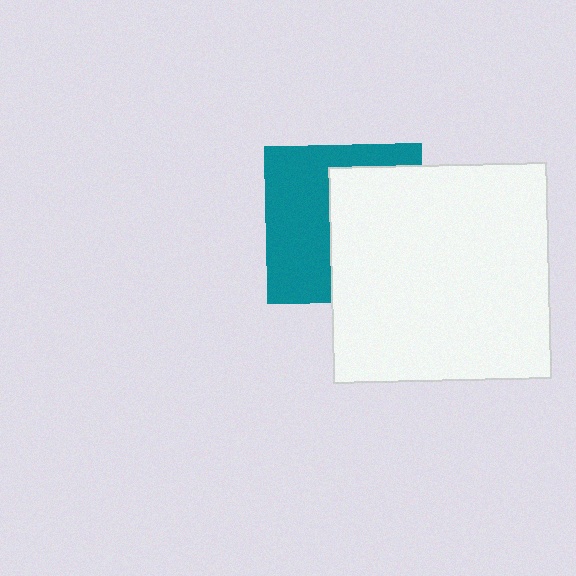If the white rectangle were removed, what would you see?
You would see the complete teal square.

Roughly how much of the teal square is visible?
About half of it is visible (roughly 49%).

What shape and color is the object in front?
The object in front is a white rectangle.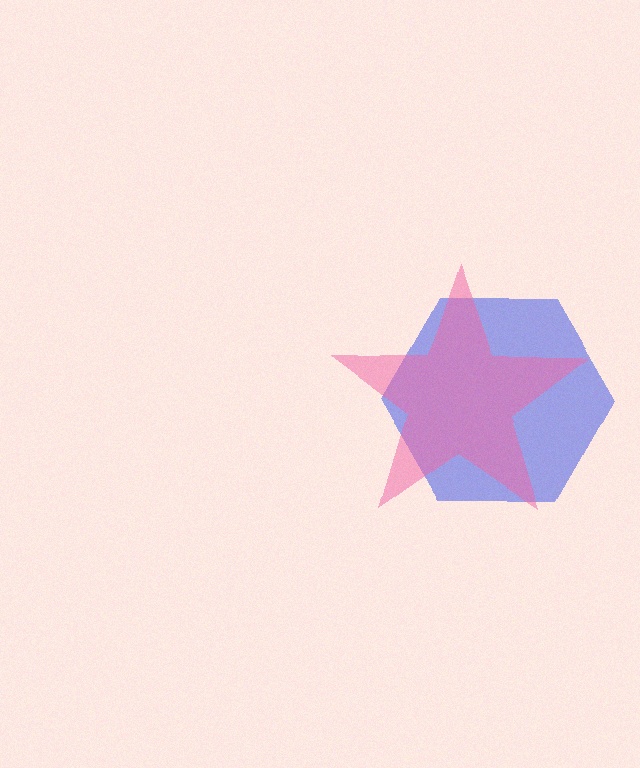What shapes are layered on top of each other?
The layered shapes are: a blue hexagon, a pink star.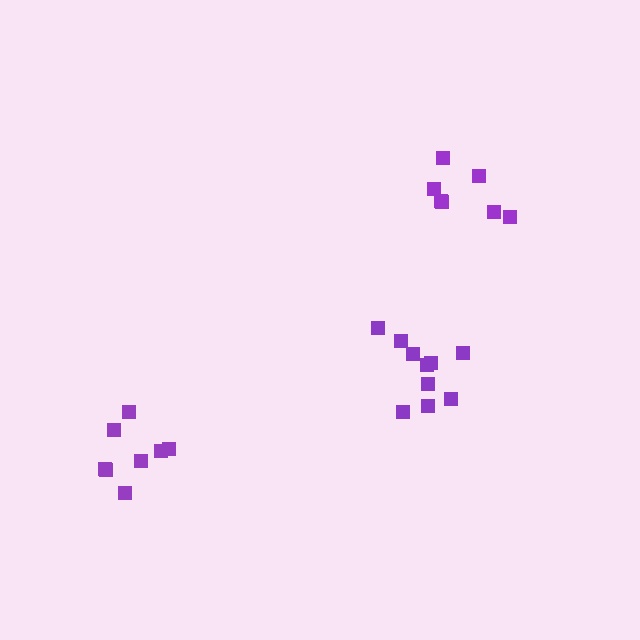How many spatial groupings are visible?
There are 3 spatial groupings.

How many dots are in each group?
Group 1: 10 dots, Group 2: 7 dots, Group 3: 8 dots (25 total).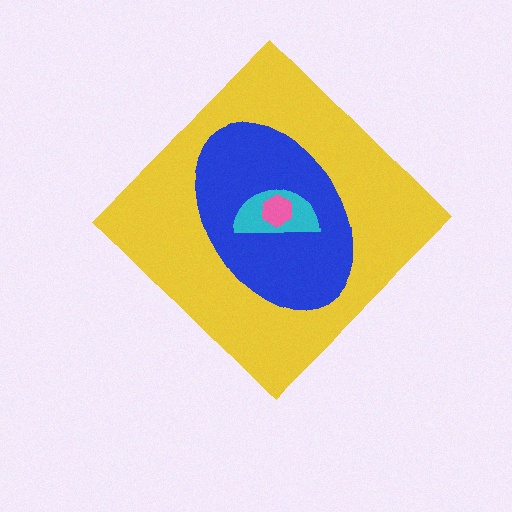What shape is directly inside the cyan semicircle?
The pink hexagon.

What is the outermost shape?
The yellow diamond.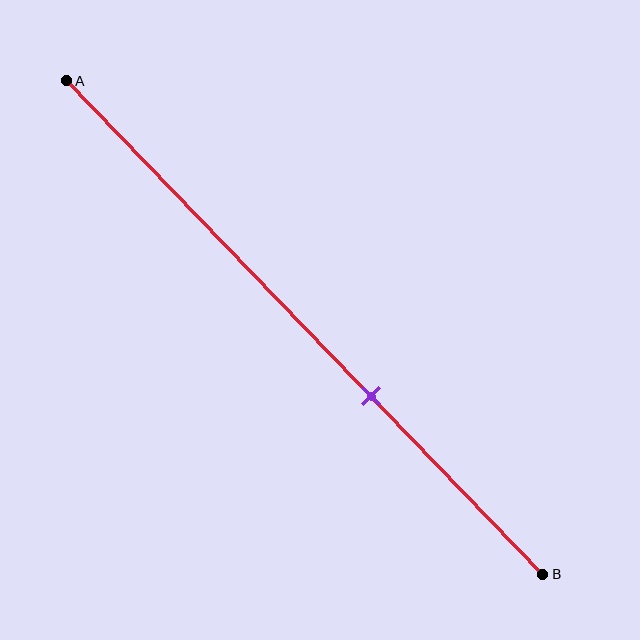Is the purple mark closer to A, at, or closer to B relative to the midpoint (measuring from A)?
The purple mark is closer to point B than the midpoint of segment AB.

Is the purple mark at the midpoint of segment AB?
No, the mark is at about 65% from A, not at the 50% midpoint.